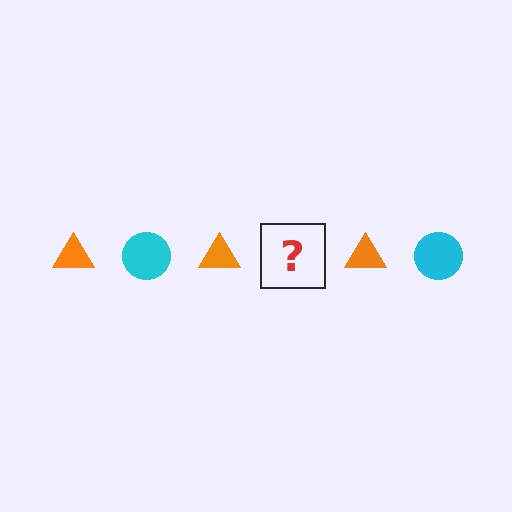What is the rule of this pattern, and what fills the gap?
The rule is that the pattern alternates between orange triangle and cyan circle. The gap should be filled with a cyan circle.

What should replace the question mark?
The question mark should be replaced with a cyan circle.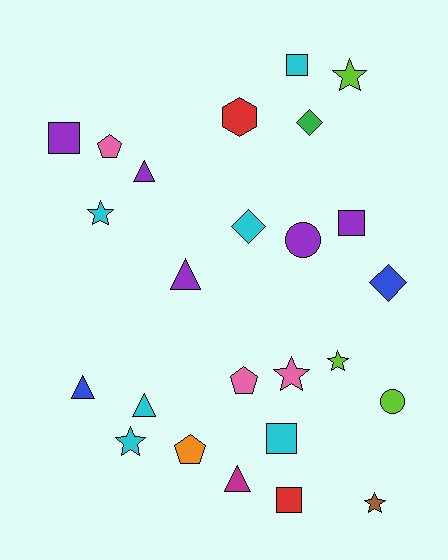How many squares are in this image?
There are 5 squares.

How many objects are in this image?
There are 25 objects.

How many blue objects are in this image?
There are 2 blue objects.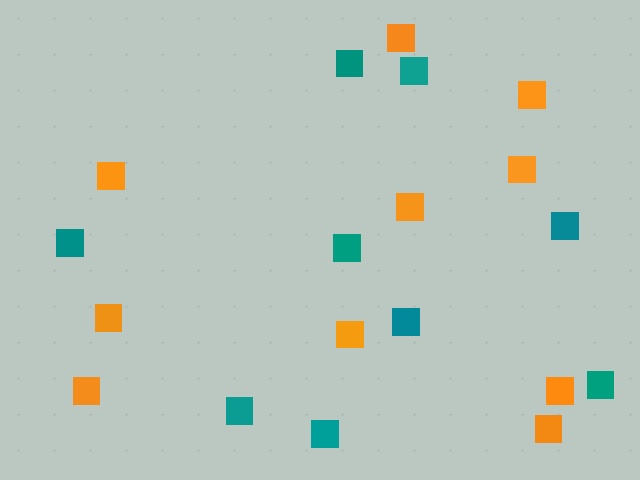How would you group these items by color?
There are 2 groups: one group of orange squares (10) and one group of teal squares (9).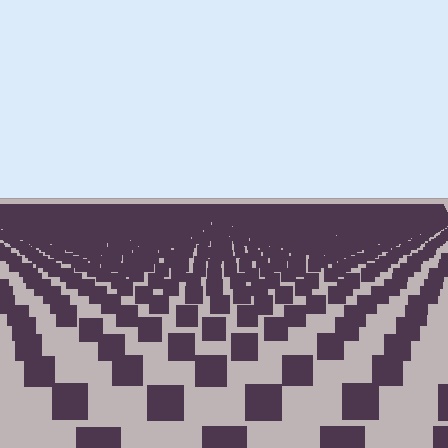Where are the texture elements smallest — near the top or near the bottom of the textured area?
Near the top.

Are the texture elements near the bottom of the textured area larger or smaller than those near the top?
Larger. Near the bottom, elements are closer to the viewer and appear at a bigger on-screen size.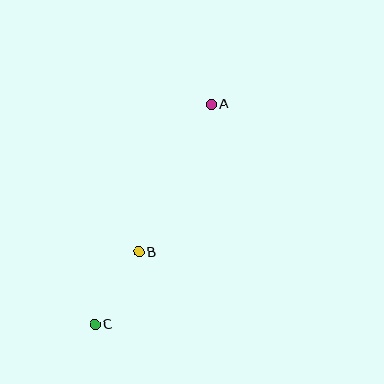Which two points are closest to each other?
Points B and C are closest to each other.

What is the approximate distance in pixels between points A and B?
The distance between A and B is approximately 165 pixels.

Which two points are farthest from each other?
Points A and C are farthest from each other.